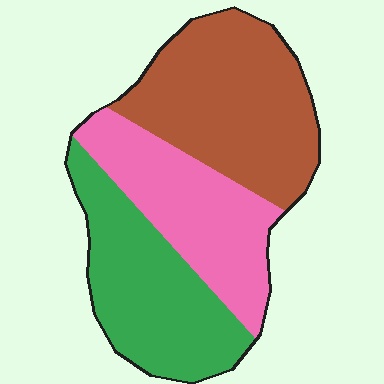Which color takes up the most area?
Brown, at roughly 40%.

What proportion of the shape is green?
Green takes up about one third (1/3) of the shape.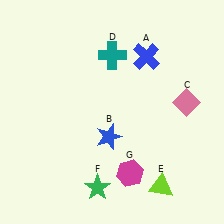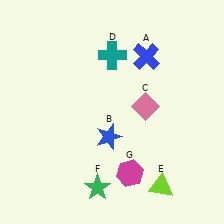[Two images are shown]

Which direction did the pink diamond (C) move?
The pink diamond (C) moved left.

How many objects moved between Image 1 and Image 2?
1 object moved between the two images.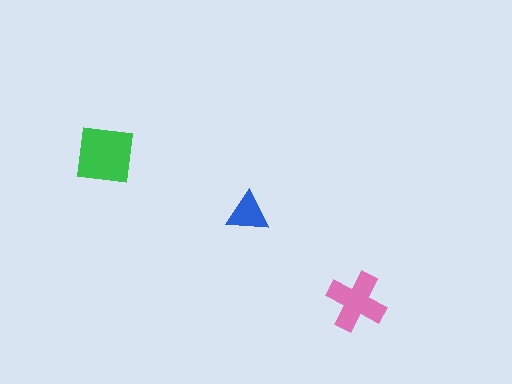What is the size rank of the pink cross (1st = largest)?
2nd.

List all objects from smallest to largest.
The blue triangle, the pink cross, the green square.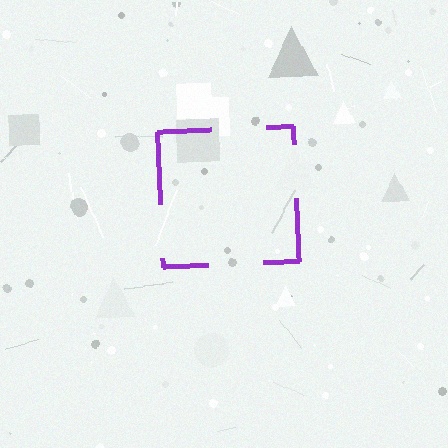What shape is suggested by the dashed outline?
The dashed outline suggests a square.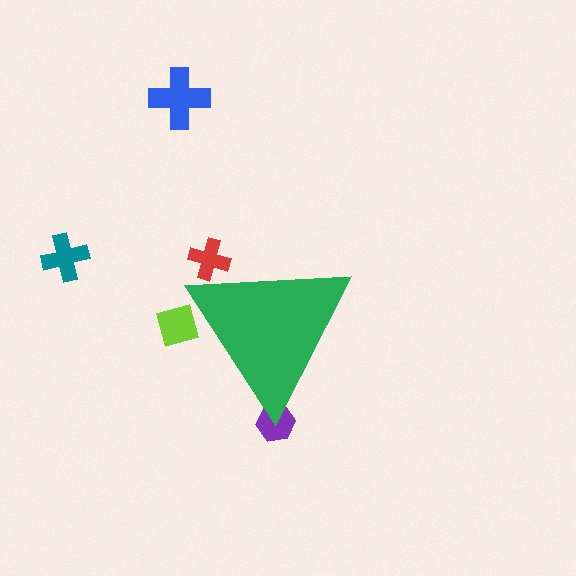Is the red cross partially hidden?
Yes, the red cross is partially hidden behind the green triangle.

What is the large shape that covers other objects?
A green triangle.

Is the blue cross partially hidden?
No, the blue cross is fully visible.